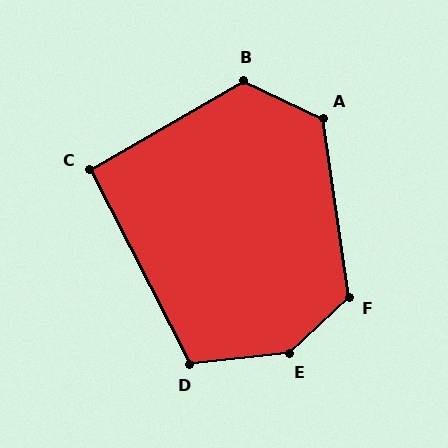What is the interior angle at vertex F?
Approximately 125 degrees (obtuse).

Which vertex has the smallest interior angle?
C, at approximately 93 degrees.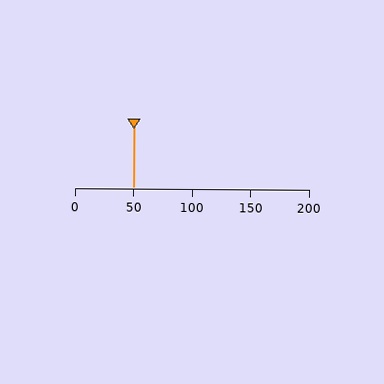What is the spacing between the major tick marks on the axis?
The major ticks are spaced 50 apart.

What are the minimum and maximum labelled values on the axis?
The axis runs from 0 to 200.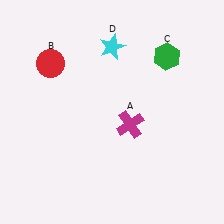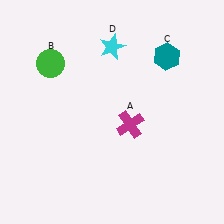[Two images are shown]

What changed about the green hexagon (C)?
In Image 1, C is green. In Image 2, it changed to teal.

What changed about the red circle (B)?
In Image 1, B is red. In Image 2, it changed to green.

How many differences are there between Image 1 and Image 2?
There are 2 differences between the two images.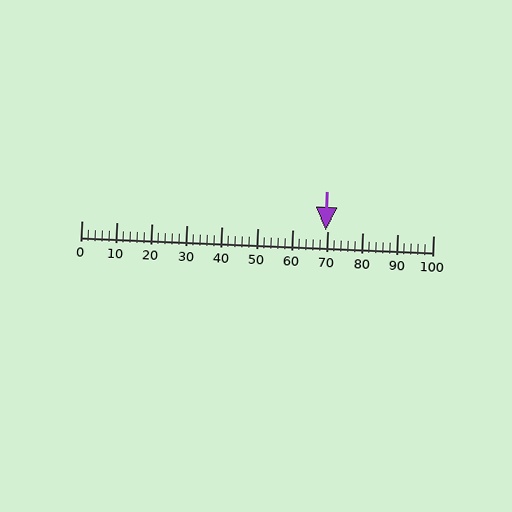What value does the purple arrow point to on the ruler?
The purple arrow points to approximately 69.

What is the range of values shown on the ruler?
The ruler shows values from 0 to 100.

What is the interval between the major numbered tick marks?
The major tick marks are spaced 10 units apart.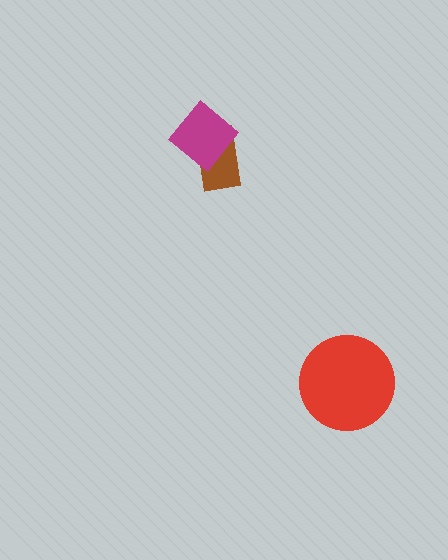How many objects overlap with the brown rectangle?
1 object overlaps with the brown rectangle.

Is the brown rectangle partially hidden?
Yes, it is partially covered by another shape.